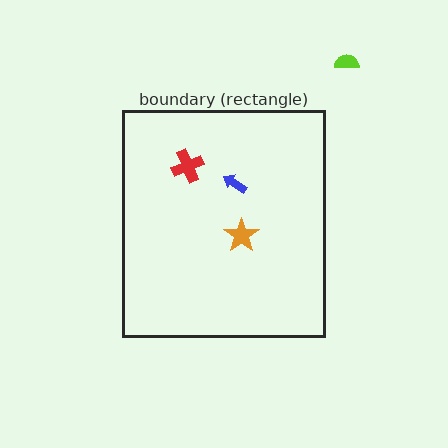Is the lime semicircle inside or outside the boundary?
Outside.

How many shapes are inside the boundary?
3 inside, 1 outside.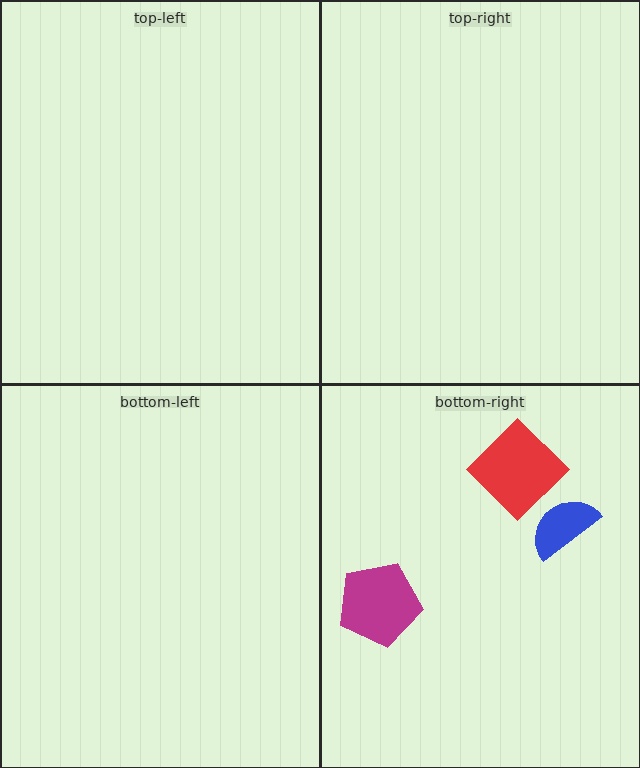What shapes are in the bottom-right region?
The blue semicircle, the magenta pentagon, the red diamond.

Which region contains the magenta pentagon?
The bottom-right region.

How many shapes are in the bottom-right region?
3.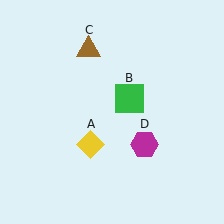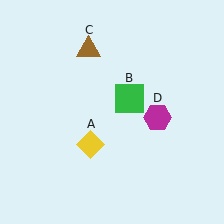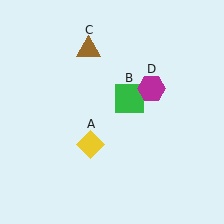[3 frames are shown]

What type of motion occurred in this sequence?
The magenta hexagon (object D) rotated counterclockwise around the center of the scene.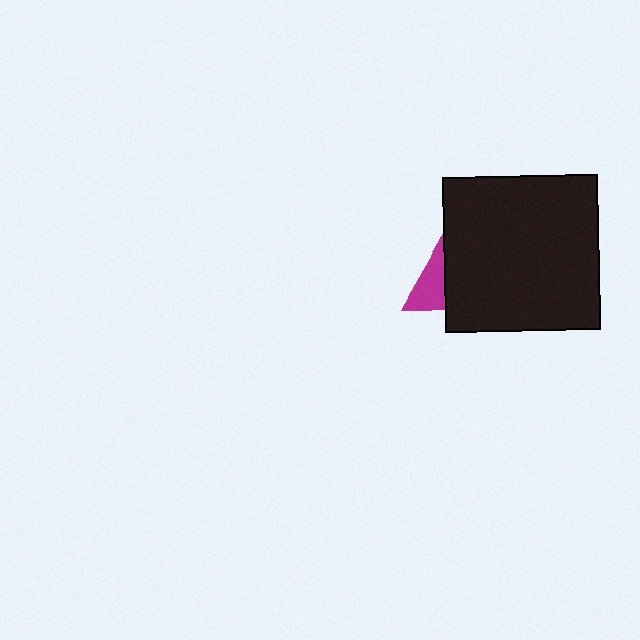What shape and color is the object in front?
The object in front is a black square.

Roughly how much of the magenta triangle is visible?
A small part of it is visible (roughly 35%).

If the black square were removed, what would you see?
You would see the complete magenta triangle.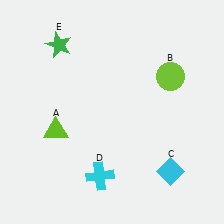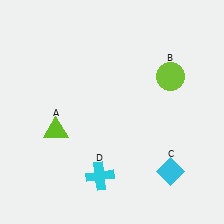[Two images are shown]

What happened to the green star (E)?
The green star (E) was removed in Image 2. It was in the top-left area of Image 1.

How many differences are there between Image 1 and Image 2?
There is 1 difference between the two images.